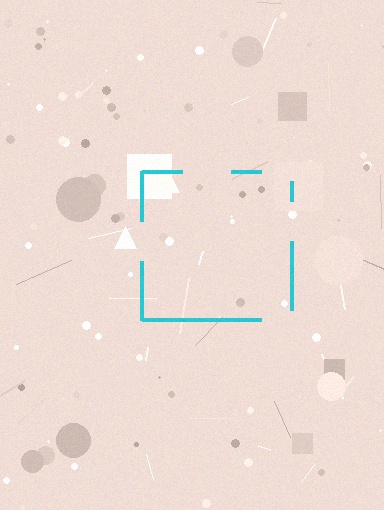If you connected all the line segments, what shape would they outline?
They would outline a square.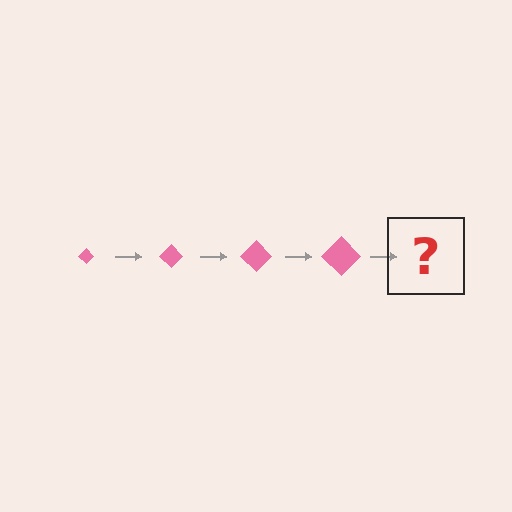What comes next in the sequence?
The next element should be a pink diamond, larger than the previous one.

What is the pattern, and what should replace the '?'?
The pattern is that the diamond gets progressively larger each step. The '?' should be a pink diamond, larger than the previous one.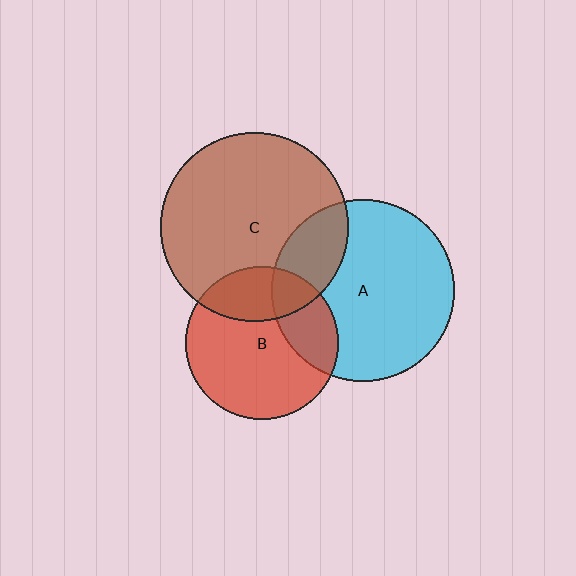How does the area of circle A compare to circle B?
Approximately 1.4 times.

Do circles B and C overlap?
Yes.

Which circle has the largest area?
Circle C (brown).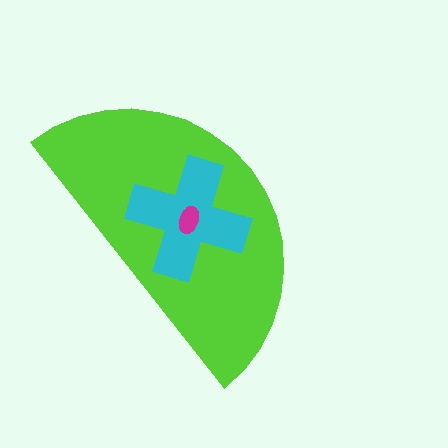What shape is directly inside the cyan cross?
The magenta ellipse.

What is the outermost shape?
The lime semicircle.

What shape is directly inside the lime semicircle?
The cyan cross.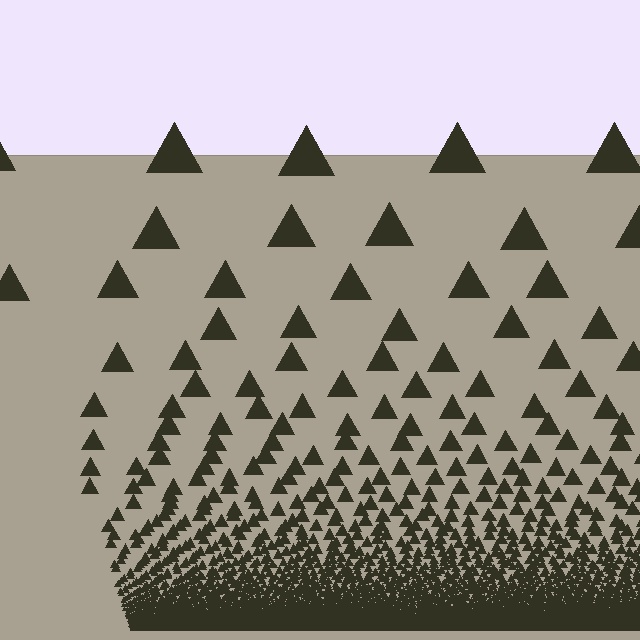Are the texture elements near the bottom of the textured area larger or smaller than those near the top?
Smaller. The gradient is inverted — elements near the bottom are smaller and denser.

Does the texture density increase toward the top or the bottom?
Density increases toward the bottom.